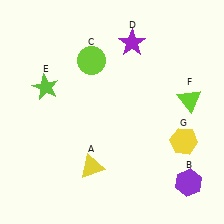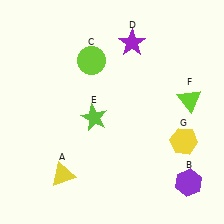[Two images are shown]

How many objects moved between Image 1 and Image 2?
2 objects moved between the two images.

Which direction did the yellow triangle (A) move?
The yellow triangle (A) moved left.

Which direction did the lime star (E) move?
The lime star (E) moved right.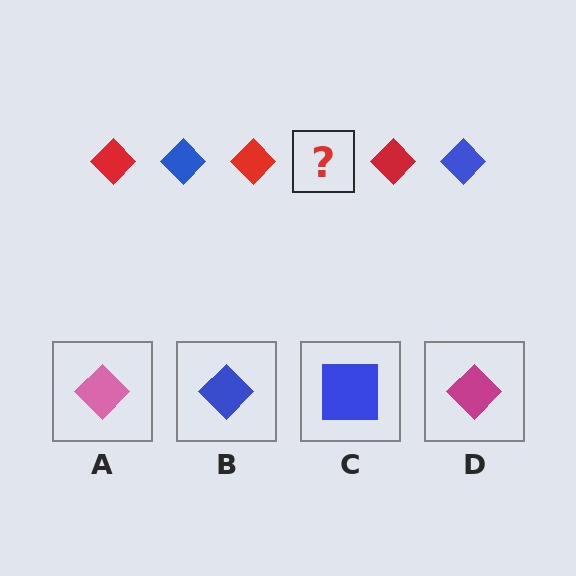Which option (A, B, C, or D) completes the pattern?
B.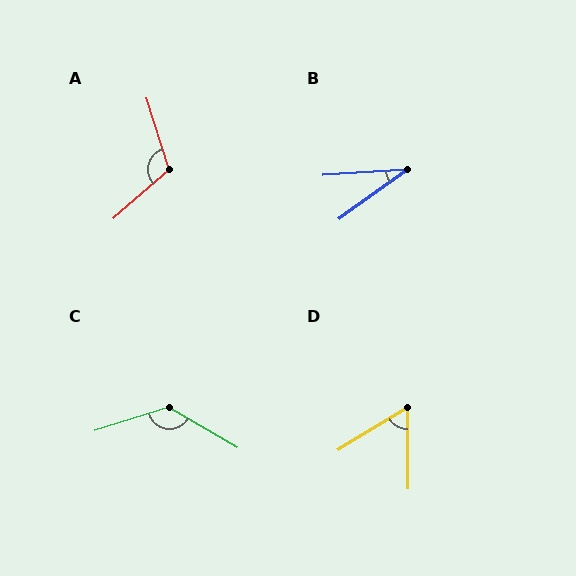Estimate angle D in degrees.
Approximately 59 degrees.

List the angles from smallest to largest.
B (32°), D (59°), A (114°), C (133°).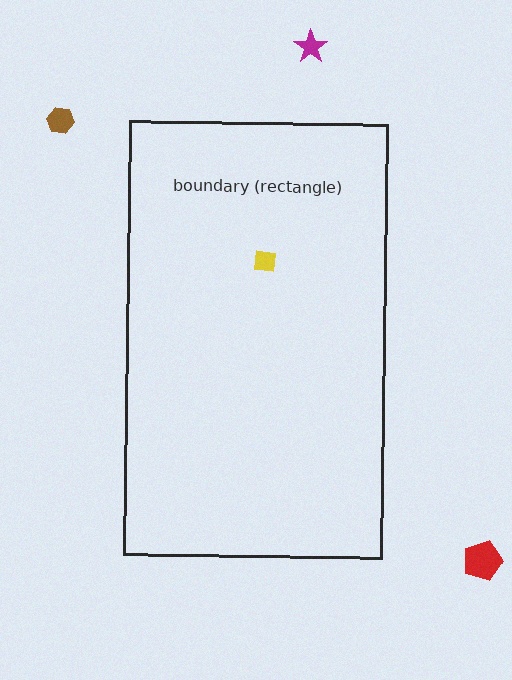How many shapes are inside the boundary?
1 inside, 3 outside.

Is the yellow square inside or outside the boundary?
Inside.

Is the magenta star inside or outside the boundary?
Outside.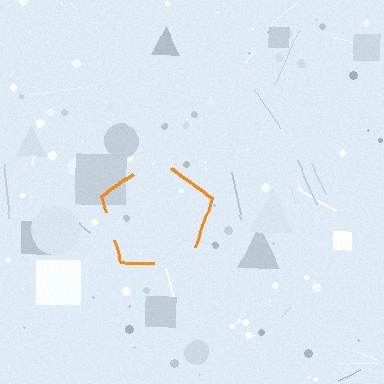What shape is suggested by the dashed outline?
The dashed outline suggests a pentagon.